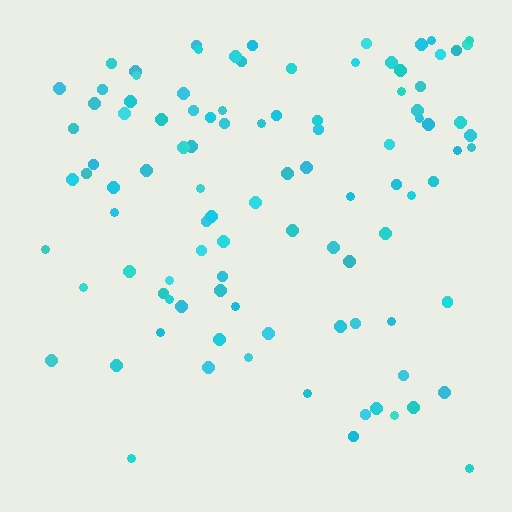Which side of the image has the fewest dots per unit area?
The bottom.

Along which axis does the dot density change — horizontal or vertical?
Vertical.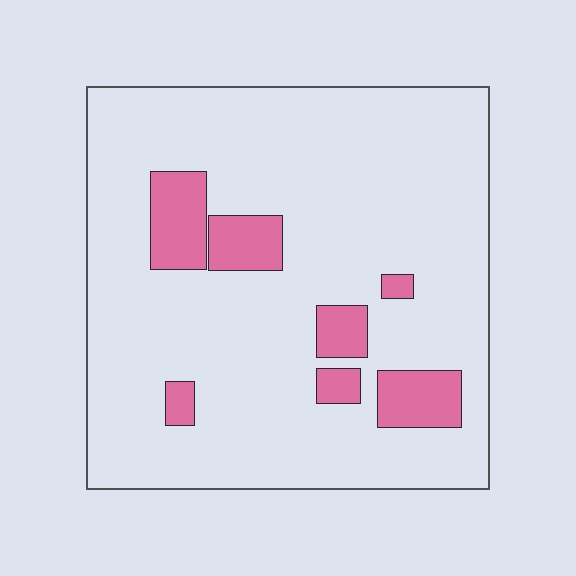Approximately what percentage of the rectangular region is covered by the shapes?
Approximately 15%.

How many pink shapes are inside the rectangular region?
7.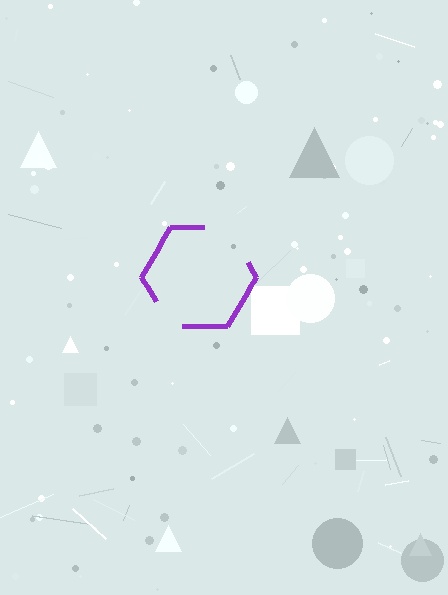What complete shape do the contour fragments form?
The contour fragments form a hexagon.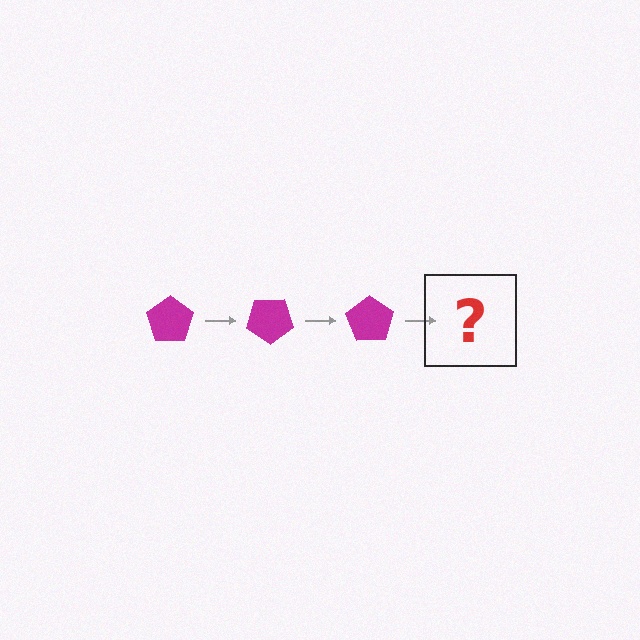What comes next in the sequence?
The next element should be a magenta pentagon rotated 105 degrees.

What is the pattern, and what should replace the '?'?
The pattern is that the pentagon rotates 35 degrees each step. The '?' should be a magenta pentagon rotated 105 degrees.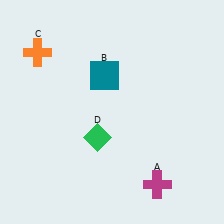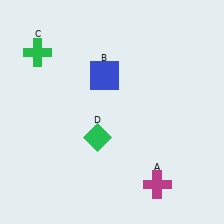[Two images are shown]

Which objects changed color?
B changed from teal to blue. C changed from orange to green.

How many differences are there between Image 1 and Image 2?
There are 2 differences between the two images.